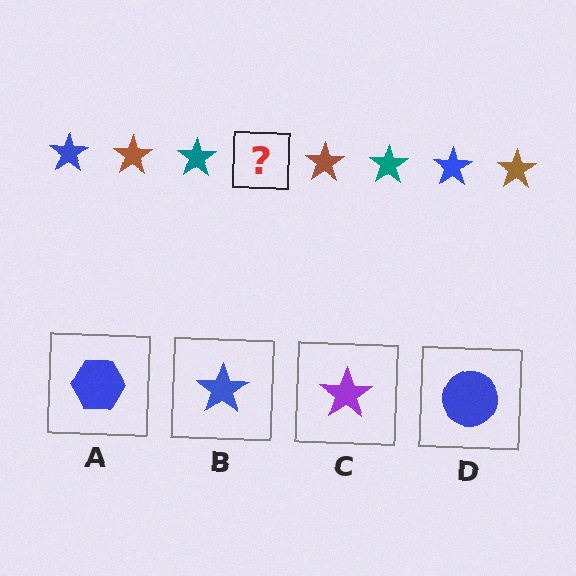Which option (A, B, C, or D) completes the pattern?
B.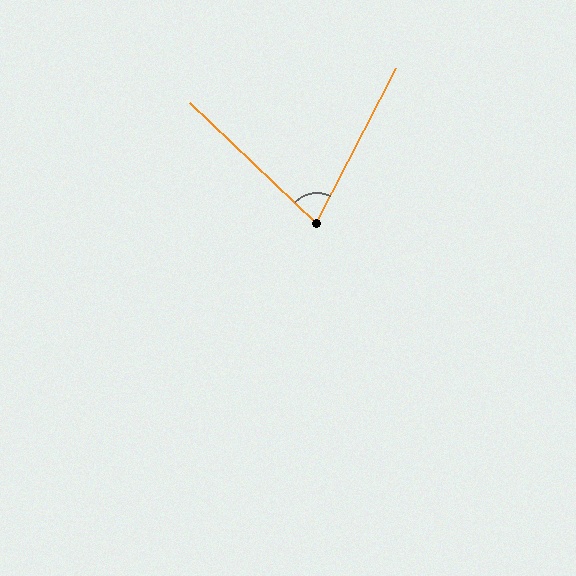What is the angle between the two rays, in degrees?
Approximately 74 degrees.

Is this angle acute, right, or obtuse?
It is acute.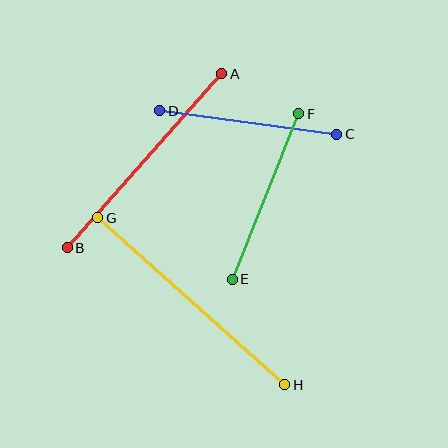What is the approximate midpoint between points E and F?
The midpoint is at approximately (266, 196) pixels.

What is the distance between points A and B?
The distance is approximately 233 pixels.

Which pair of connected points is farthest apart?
Points G and H are farthest apart.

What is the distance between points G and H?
The distance is approximately 250 pixels.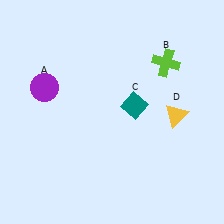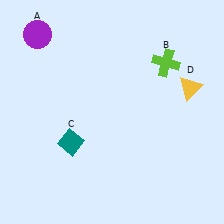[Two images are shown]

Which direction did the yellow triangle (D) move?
The yellow triangle (D) moved up.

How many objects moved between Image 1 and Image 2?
3 objects moved between the two images.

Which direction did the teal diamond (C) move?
The teal diamond (C) moved left.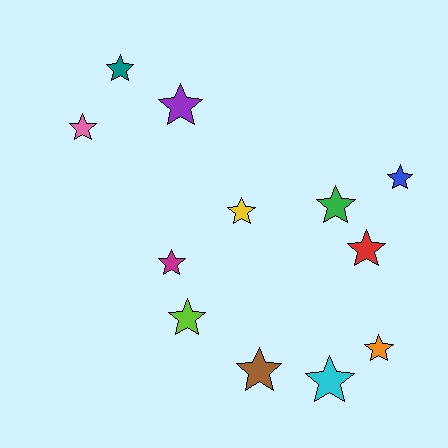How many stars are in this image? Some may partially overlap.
There are 12 stars.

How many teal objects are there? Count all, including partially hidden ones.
There is 1 teal object.